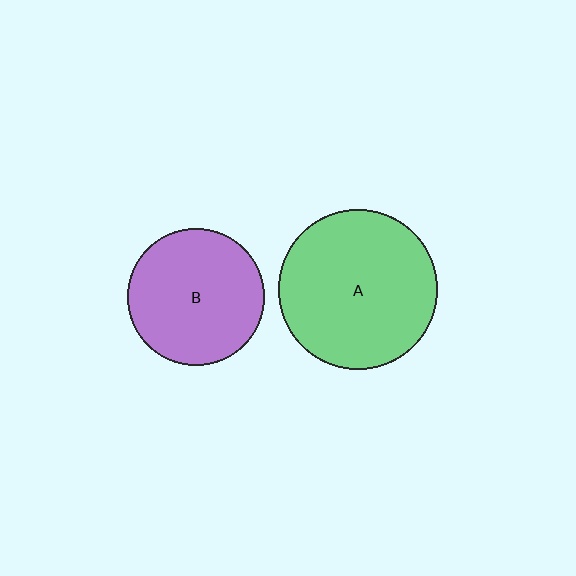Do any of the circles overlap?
No, none of the circles overlap.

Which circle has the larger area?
Circle A (green).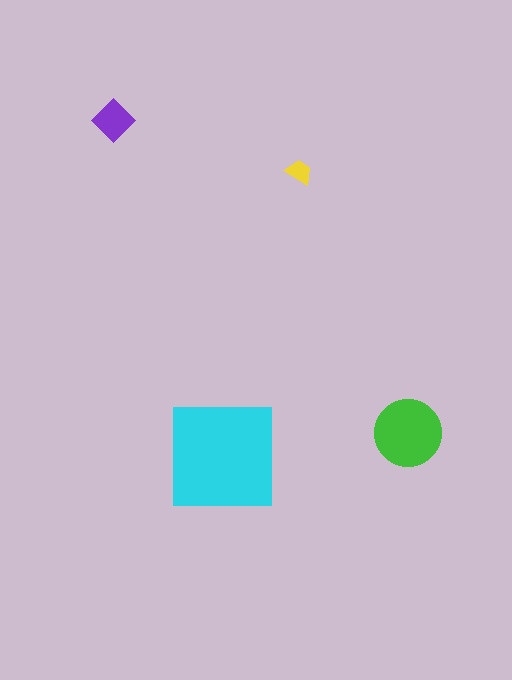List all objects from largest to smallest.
The cyan square, the green circle, the purple diamond, the yellow trapezoid.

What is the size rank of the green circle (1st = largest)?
2nd.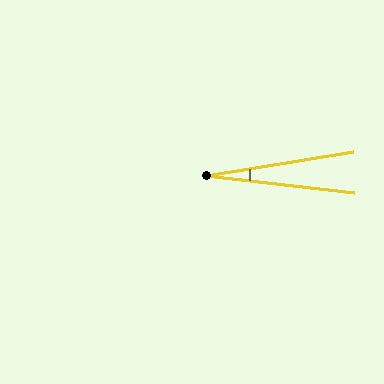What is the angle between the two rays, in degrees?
Approximately 16 degrees.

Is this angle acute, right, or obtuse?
It is acute.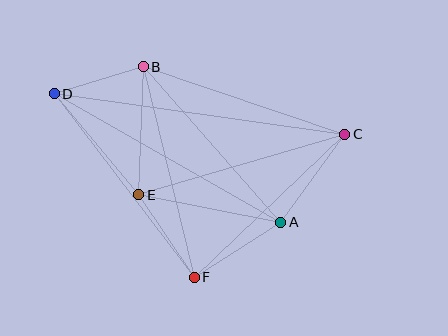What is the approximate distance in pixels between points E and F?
The distance between E and F is approximately 100 pixels.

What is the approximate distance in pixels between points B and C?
The distance between B and C is approximately 212 pixels.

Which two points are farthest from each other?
Points C and D are farthest from each other.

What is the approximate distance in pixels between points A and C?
The distance between A and C is approximately 109 pixels.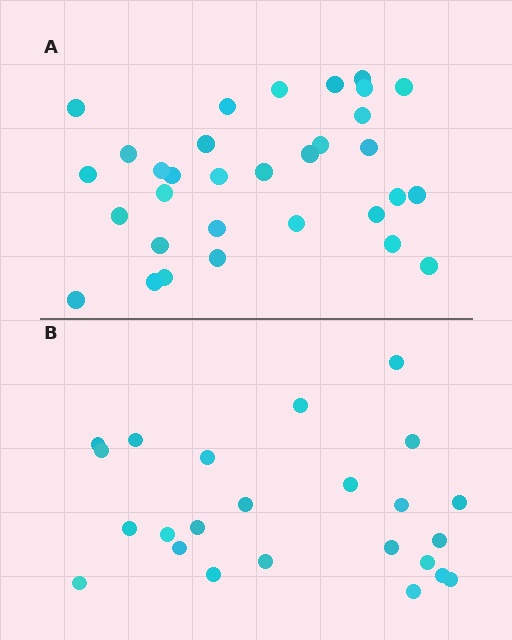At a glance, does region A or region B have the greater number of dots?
Region A (the top region) has more dots.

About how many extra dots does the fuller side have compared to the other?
Region A has roughly 8 or so more dots than region B.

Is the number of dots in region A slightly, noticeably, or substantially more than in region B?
Region A has noticeably more, but not dramatically so. The ratio is roughly 1.3 to 1.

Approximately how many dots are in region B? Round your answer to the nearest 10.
About 20 dots. (The exact count is 24, which rounds to 20.)